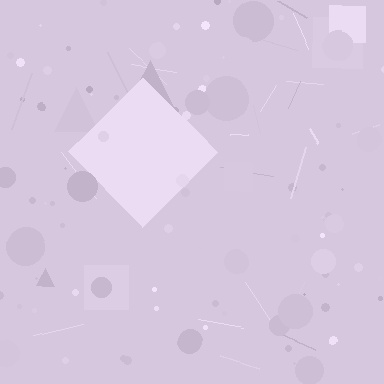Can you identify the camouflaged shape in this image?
The camouflaged shape is a diamond.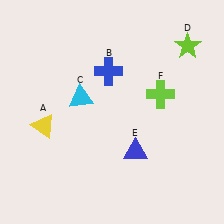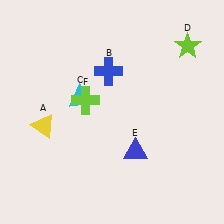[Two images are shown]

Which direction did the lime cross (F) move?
The lime cross (F) moved left.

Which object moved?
The lime cross (F) moved left.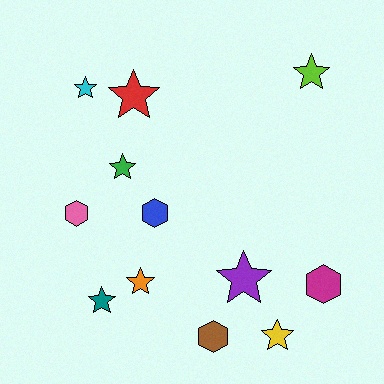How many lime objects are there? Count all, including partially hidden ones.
There is 1 lime object.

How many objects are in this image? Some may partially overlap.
There are 12 objects.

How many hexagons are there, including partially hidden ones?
There are 4 hexagons.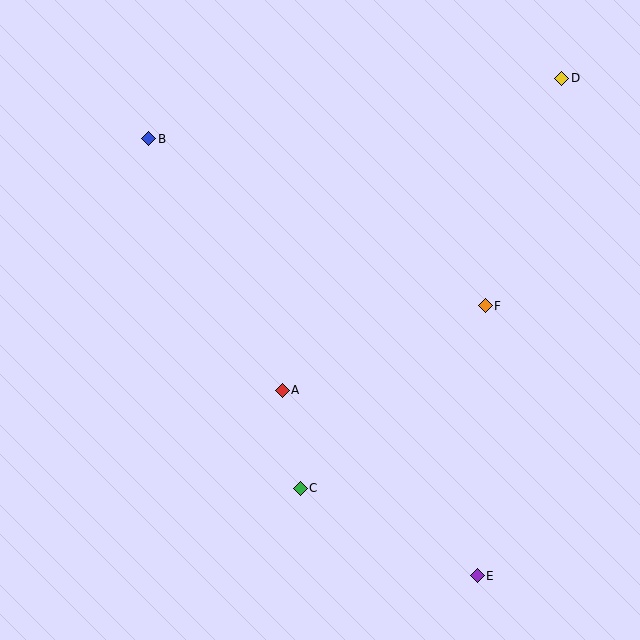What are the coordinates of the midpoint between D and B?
The midpoint between D and B is at (355, 108).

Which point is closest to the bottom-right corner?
Point E is closest to the bottom-right corner.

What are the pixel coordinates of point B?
Point B is at (149, 139).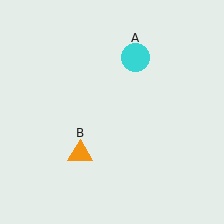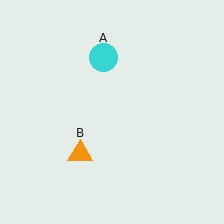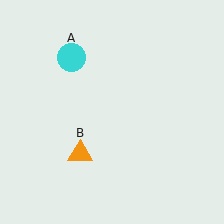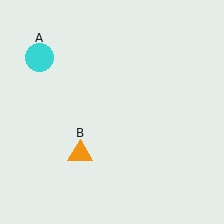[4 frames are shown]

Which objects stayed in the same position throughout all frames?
Orange triangle (object B) remained stationary.